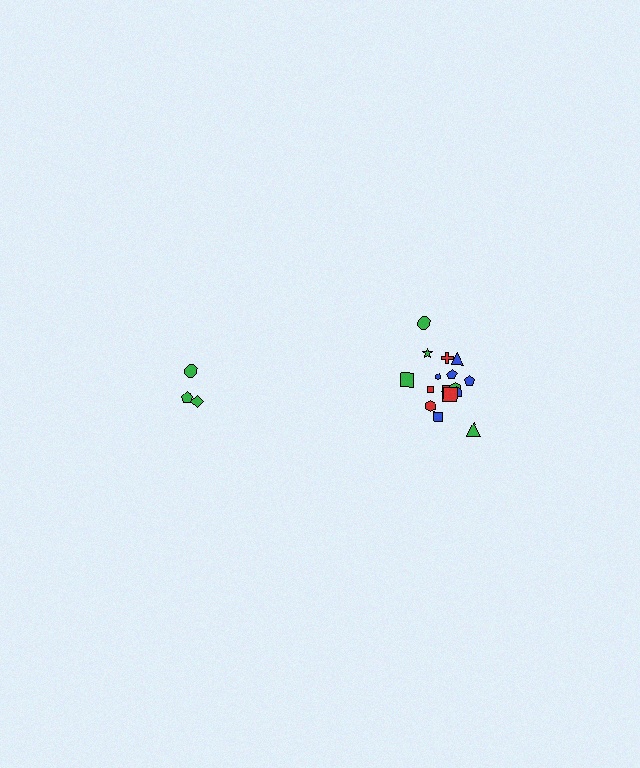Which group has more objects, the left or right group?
The right group.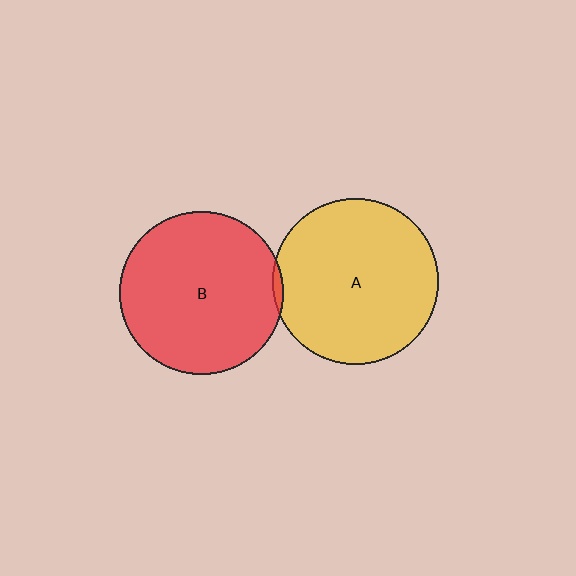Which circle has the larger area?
Circle A (yellow).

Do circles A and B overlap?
Yes.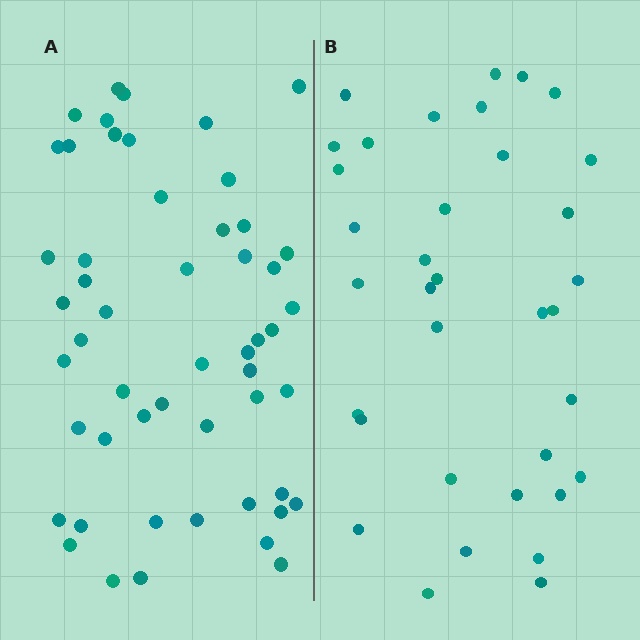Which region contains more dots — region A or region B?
Region A (the left region) has more dots.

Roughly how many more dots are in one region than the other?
Region A has approximately 15 more dots than region B.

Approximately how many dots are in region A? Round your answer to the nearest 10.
About 50 dots. (The exact count is 52, which rounds to 50.)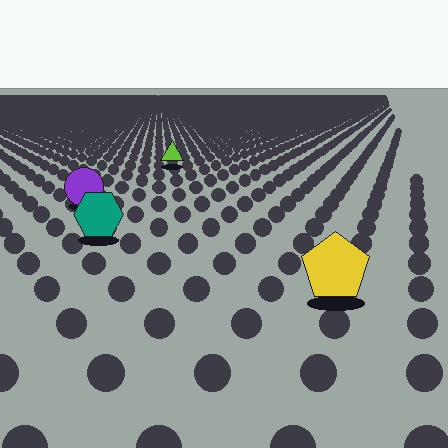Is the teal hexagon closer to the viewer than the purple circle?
Yes. The teal hexagon is closer — you can tell from the texture gradient: the ground texture is coarser near it.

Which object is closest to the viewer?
The yellow pentagon is closest. The texture marks near it are larger and more spread out.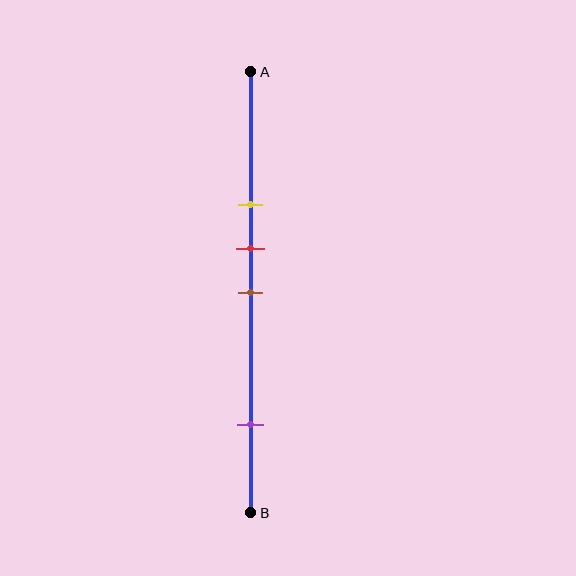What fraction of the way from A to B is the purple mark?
The purple mark is approximately 80% (0.8) of the way from A to B.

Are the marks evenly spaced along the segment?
No, the marks are not evenly spaced.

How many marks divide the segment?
There are 4 marks dividing the segment.